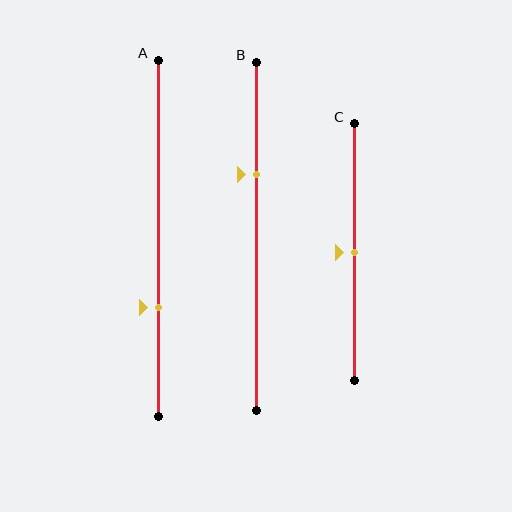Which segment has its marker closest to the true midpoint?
Segment C has its marker closest to the true midpoint.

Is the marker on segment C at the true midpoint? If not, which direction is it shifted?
Yes, the marker on segment C is at the true midpoint.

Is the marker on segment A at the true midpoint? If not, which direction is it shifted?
No, the marker on segment A is shifted downward by about 19% of the segment length.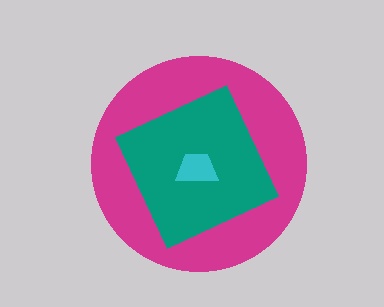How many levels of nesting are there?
3.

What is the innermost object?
The cyan trapezoid.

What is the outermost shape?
The magenta circle.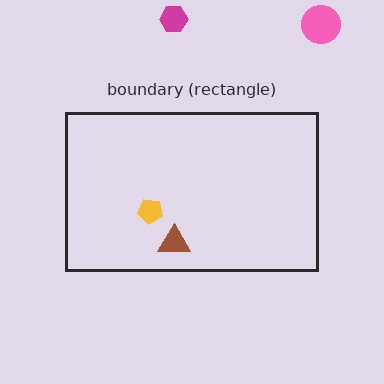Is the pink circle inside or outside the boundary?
Outside.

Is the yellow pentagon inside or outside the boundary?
Inside.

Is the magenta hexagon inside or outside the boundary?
Outside.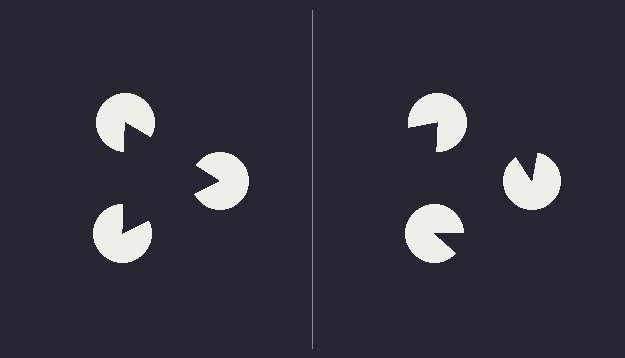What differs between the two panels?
The pac-man discs are positioned identically on both sides; only the wedge orientations differ. On the left they align to a triangle; on the right they are misaligned.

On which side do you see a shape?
An illusory triangle appears on the left side. On the right side the wedge cuts are rotated, so no coherent shape forms.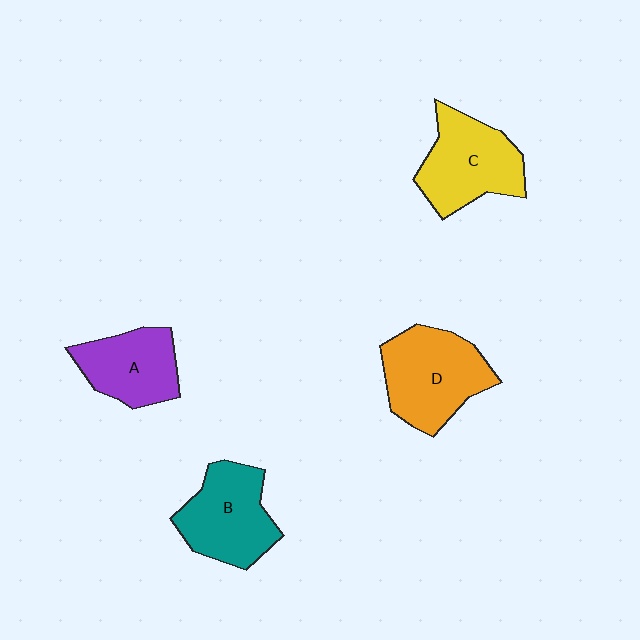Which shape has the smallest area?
Shape A (purple).